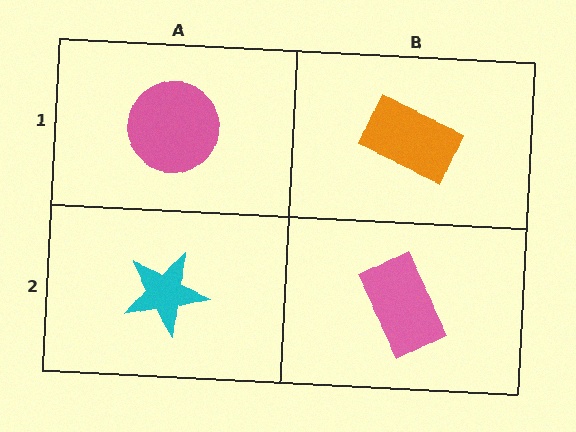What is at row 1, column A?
A pink circle.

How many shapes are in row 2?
2 shapes.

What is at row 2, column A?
A cyan star.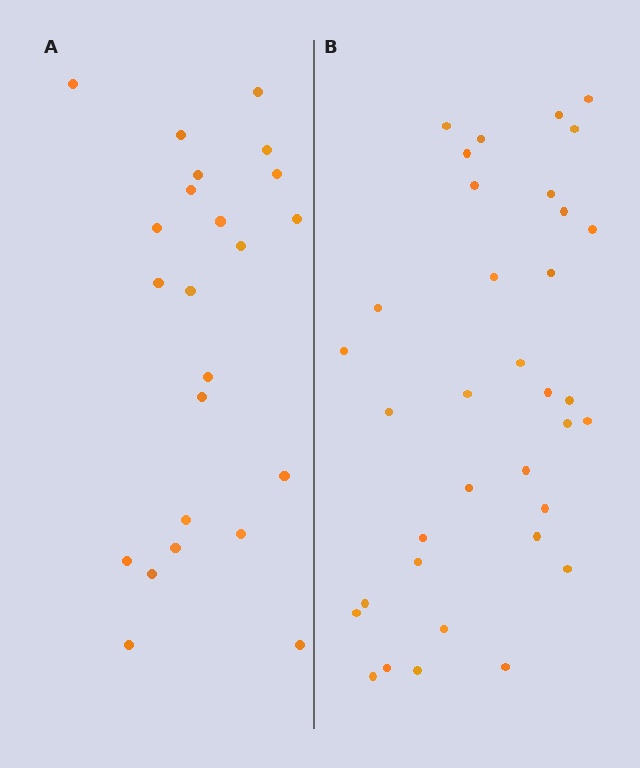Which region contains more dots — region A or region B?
Region B (the right region) has more dots.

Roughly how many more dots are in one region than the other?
Region B has roughly 12 or so more dots than region A.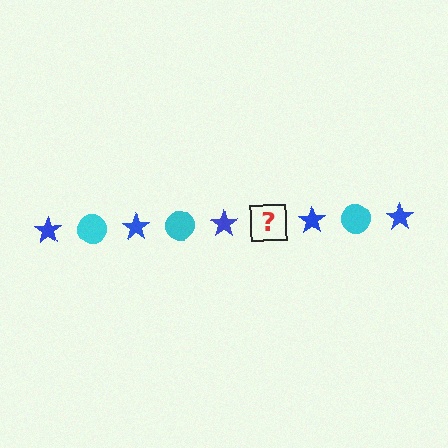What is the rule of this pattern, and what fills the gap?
The rule is that the pattern alternates between blue star and cyan circle. The gap should be filled with a cyan circle.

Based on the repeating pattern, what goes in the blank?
The blank should be a cyan circle.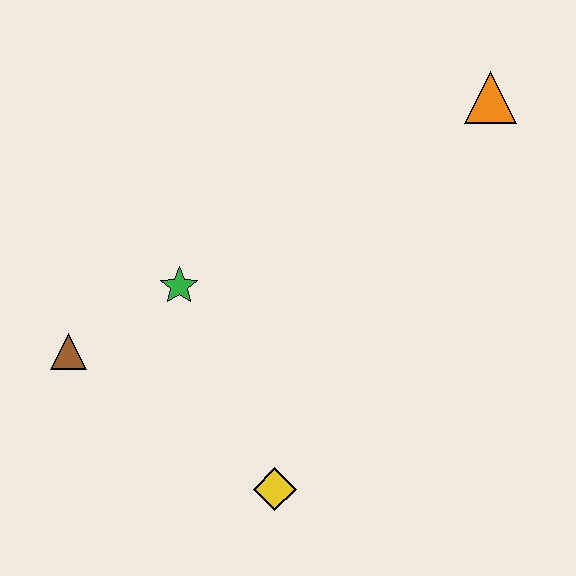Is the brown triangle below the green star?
Yes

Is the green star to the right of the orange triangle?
No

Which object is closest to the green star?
The brown triangle is closest to the green star.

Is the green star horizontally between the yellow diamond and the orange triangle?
No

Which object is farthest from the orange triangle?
The brown triangle is farthest from the orange triangle.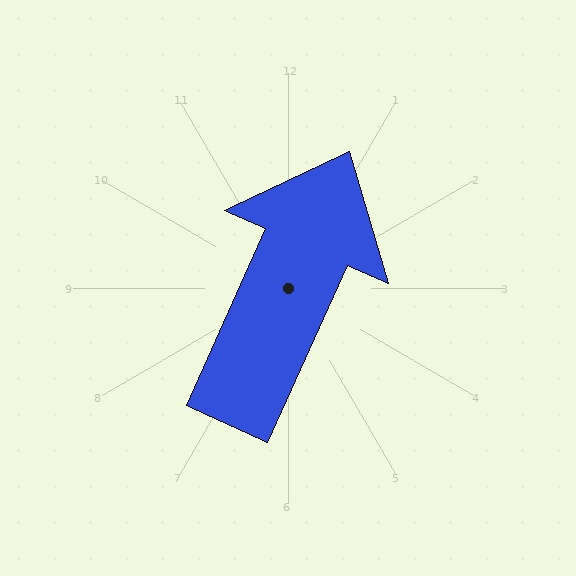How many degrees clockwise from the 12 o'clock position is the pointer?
Approximately 24 degrees.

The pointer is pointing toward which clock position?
Roughly 1 o'clock.